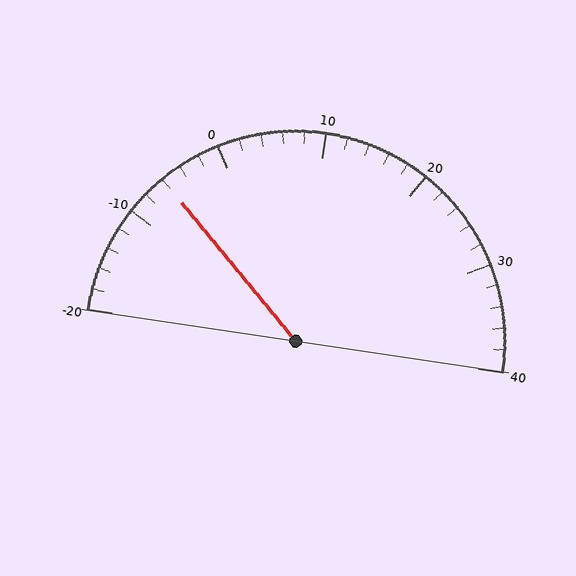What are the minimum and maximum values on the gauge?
The gauge ranges from -20 to 40.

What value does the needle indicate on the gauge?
The needle indicates approximately -6.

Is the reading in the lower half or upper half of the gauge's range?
The reading is in the lower half of the range (-20 to 40).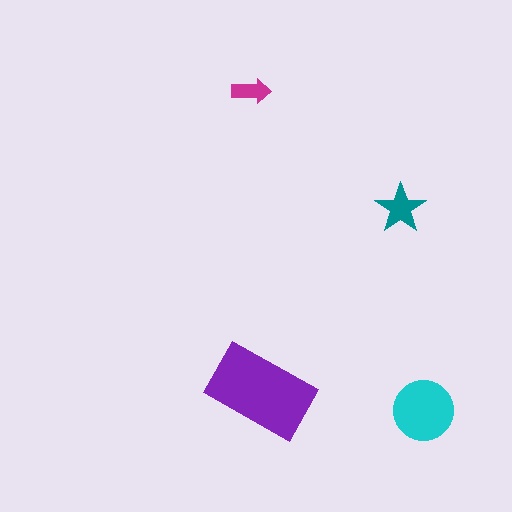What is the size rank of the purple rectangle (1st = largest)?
1st.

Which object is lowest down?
The cyan circle is bottommost.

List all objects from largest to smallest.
The purple rectangle, the cyan circle, the teal star, the magenta arrow.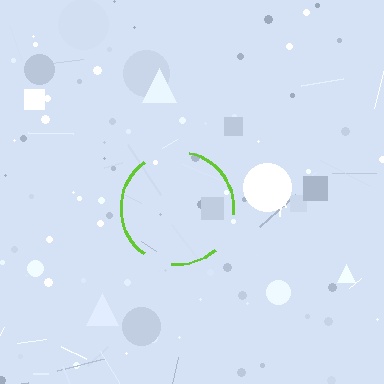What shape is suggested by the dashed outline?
The dashed outline suggests a circle.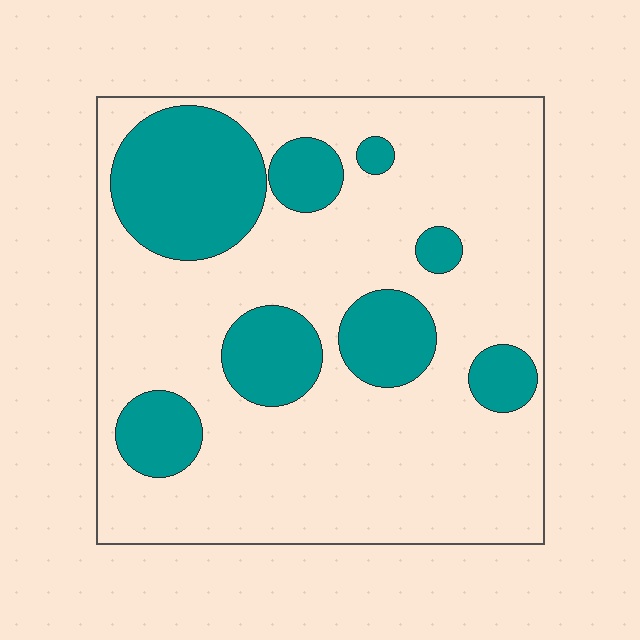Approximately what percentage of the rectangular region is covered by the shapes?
Approximately 25%.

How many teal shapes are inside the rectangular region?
8.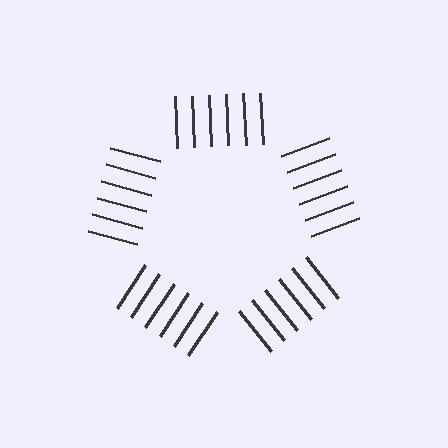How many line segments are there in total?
30 — 6 along each of the 5 edges.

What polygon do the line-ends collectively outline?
An illusory pentagon — the line segments terminate on its edges but no continuous stroke is drawn.